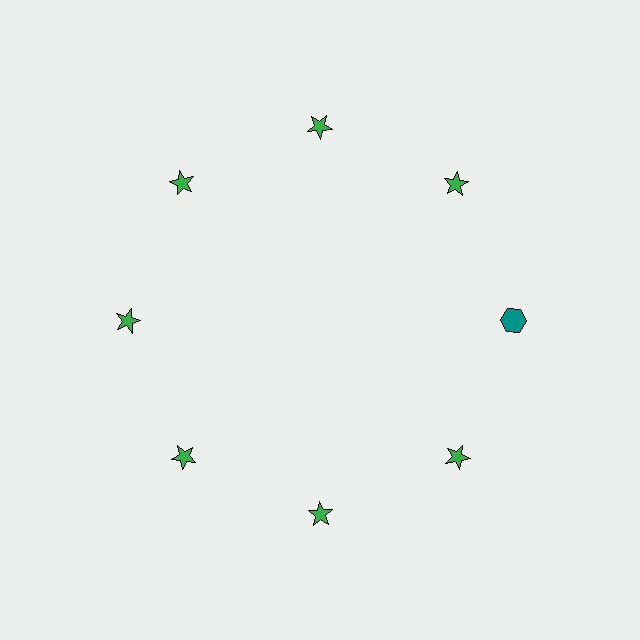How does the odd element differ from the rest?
It differs in both color (teal instead of green) and shape (hexagon instead of star).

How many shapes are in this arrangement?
There are 8 shapes arranged in a ring pattern.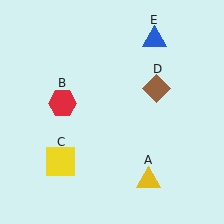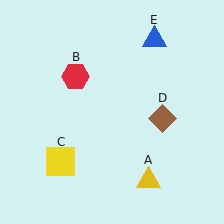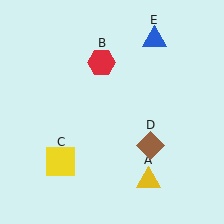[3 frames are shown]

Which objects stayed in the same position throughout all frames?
Yellow triangle (object A) and yellow square (object C) and blue triangle (object E) remained stationary.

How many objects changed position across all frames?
2 objects changed position: red hexagon (object B), brown diamond (object D).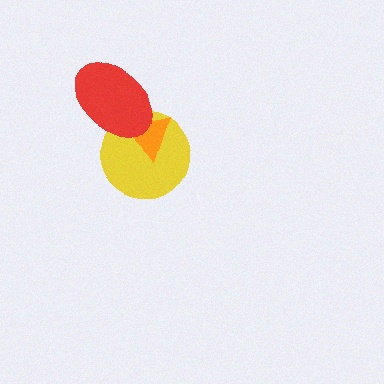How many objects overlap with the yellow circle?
2 objects overlap with the yellow circle.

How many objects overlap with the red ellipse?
2 objects overlap with the red ellipse.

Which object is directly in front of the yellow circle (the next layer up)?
The orange triangle is directly in front of the yellow circle.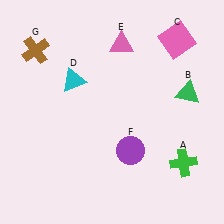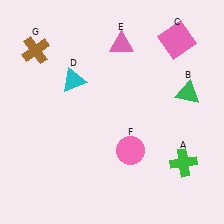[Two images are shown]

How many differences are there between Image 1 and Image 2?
There is 1 difference between the two images.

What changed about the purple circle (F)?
In Image 1, F is purple. In Image 2, it changed to pink.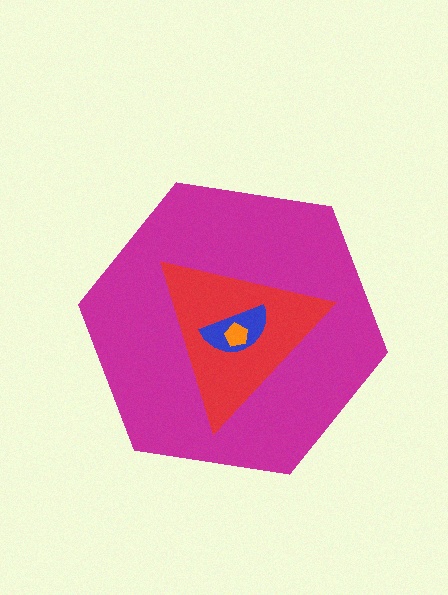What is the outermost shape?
The magenta hexagon.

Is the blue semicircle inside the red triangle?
Yes.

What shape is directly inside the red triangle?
The blue semicircle.